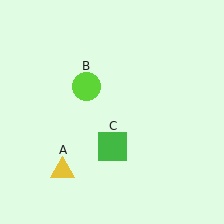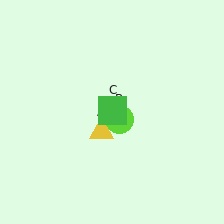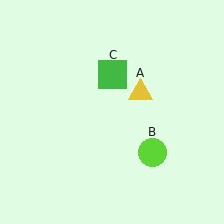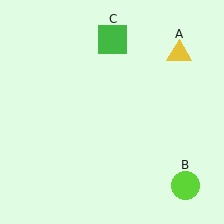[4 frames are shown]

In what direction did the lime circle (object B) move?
The lime circle (object B) moved down and to the right.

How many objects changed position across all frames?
3 objects changed position: yellow triangle (object A), lime circle (object B), green square (object C).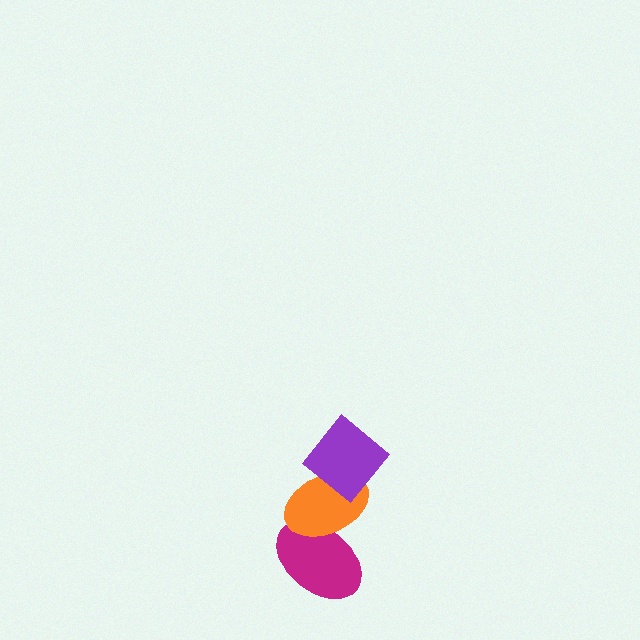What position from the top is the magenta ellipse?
The magenta ellipse is 3rd from the top.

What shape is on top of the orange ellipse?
The purple diamond is on top of the orange ellipse.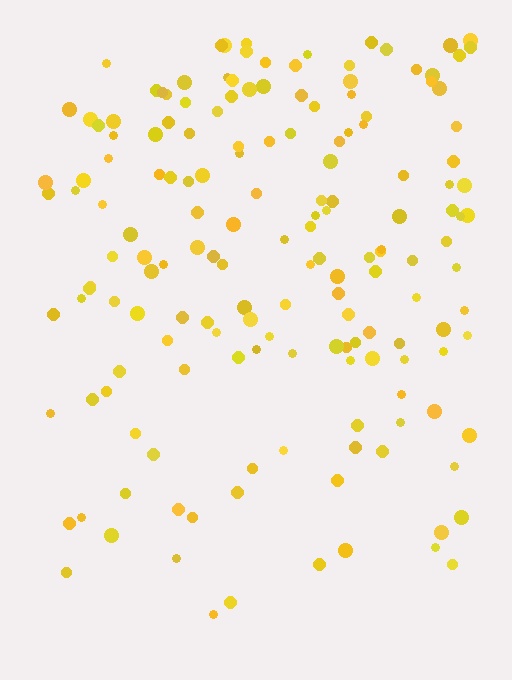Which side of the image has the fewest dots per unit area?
The bottom.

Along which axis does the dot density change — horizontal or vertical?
Vertical.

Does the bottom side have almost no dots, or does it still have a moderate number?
Still a moderate number, just noticeably fewer than the top.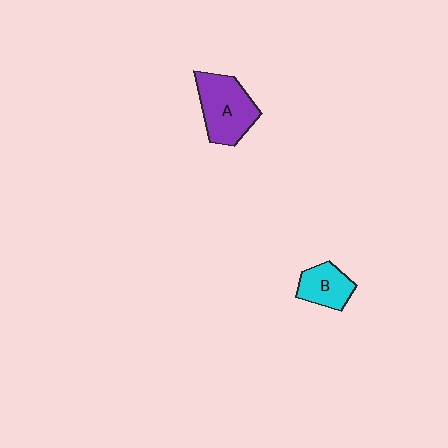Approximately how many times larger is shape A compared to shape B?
Approximately 1.6 times.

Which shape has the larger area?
Shape A (purple).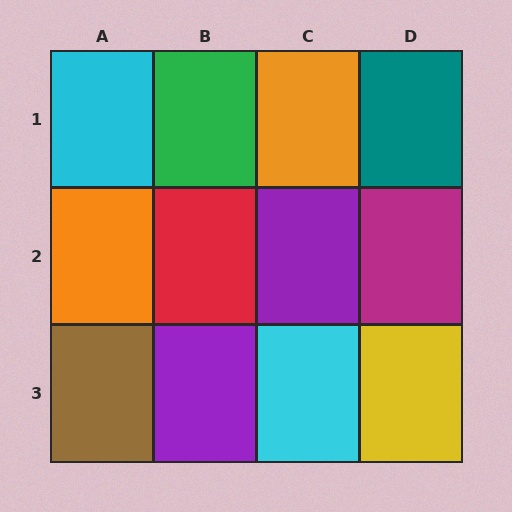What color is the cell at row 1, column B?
Green.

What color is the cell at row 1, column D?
Teal.